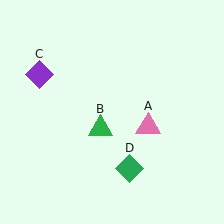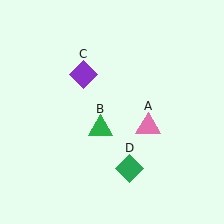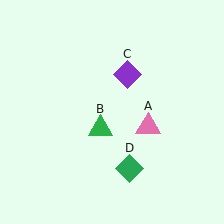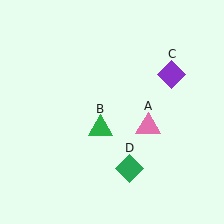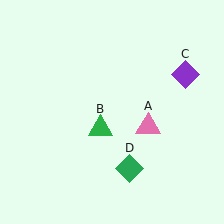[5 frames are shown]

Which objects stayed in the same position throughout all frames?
Pink triangle (object A) and green triangle (object B) and green diamond (object D) remained stationary.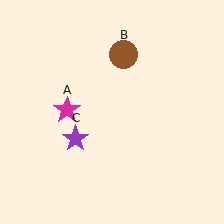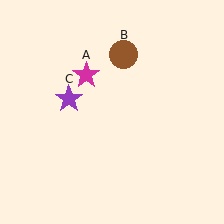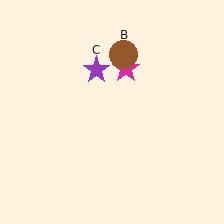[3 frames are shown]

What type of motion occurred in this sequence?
The magenta star (object A), purple star (object C) rotated clockwise around the center of the scene.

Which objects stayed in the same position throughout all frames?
Brown circle (object B) remained stationary.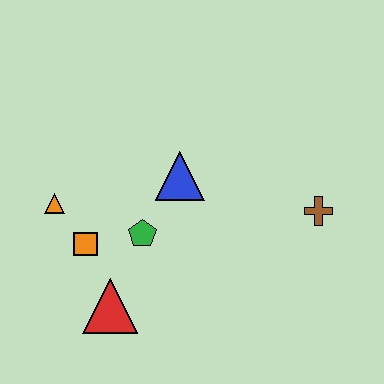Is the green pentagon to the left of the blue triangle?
Yes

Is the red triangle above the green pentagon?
No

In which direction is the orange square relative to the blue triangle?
The orange square is to the left of the blue triangle.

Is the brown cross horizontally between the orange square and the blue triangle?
No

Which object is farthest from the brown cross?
The orange triangle is farthest from the brown cross.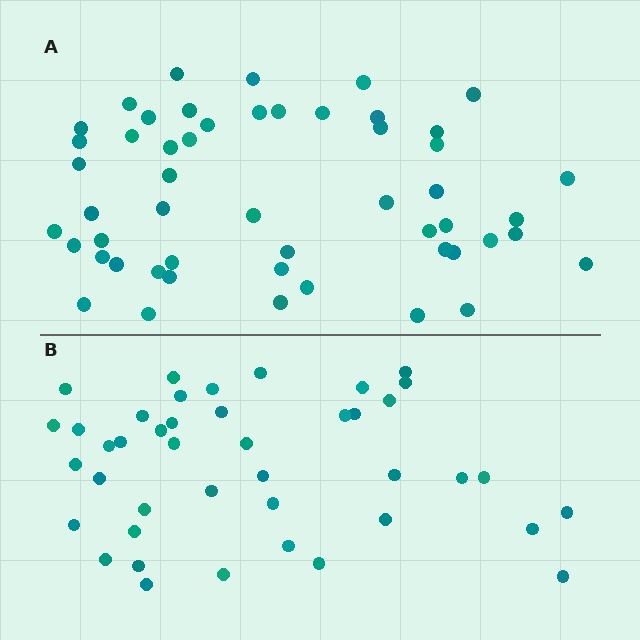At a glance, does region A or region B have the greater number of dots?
Region A (the top region) has more dots.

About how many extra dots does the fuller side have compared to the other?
Region A has roughly 10 or so more dots than region B.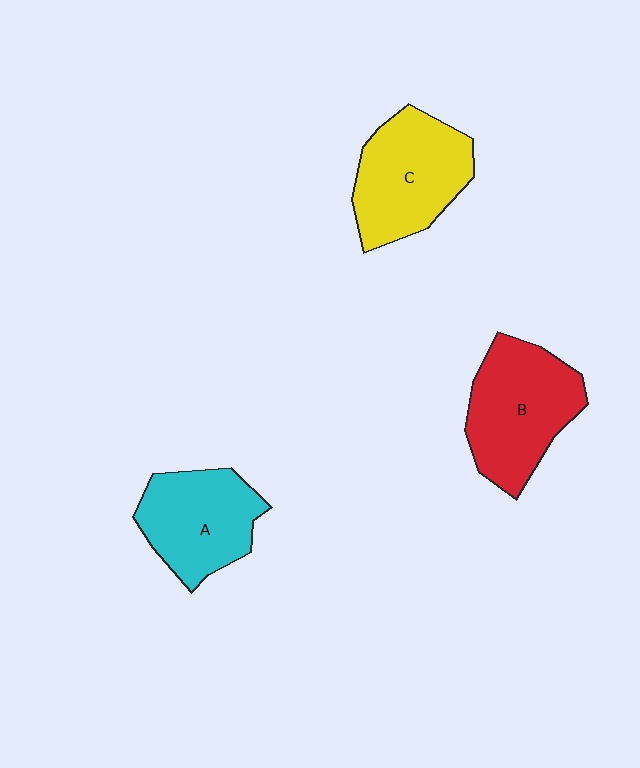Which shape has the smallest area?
Shape A (cyan).